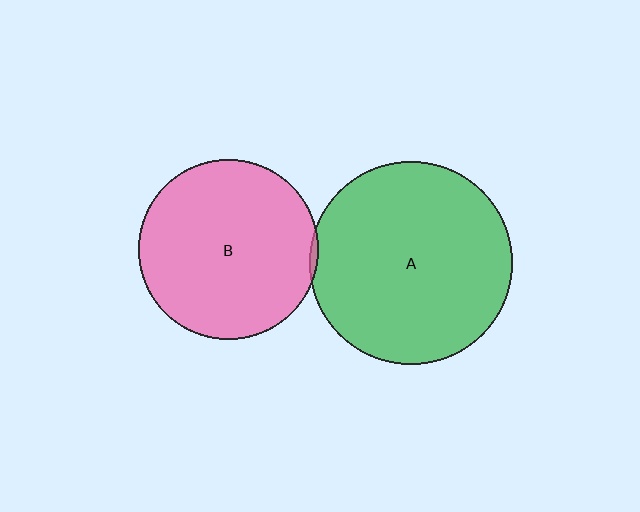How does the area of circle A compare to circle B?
Approximately 1.3 times.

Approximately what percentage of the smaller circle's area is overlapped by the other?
Approximately 5%.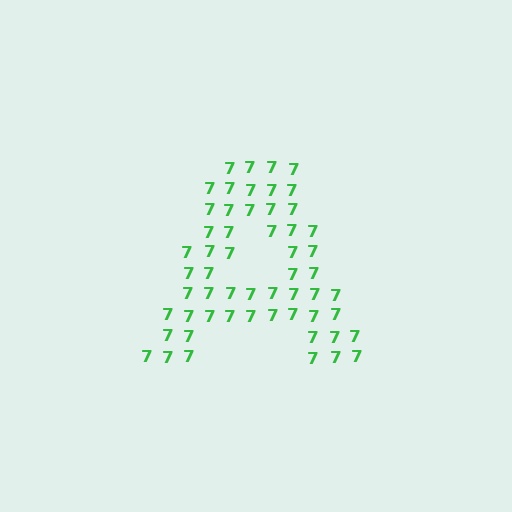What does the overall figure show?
The overall figure shows the letter A.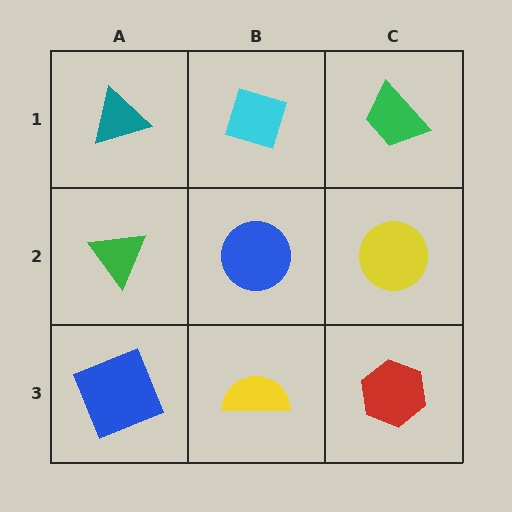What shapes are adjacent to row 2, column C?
A green trapezoid (row 1, column C), a red hexagon (row 3, column C), a blue circle (row 2, column B).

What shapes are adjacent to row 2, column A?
A teal triangle (row 1, column A), a blue square (row 3, column A), a blue circle (row 2, column B).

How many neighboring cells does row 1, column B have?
3.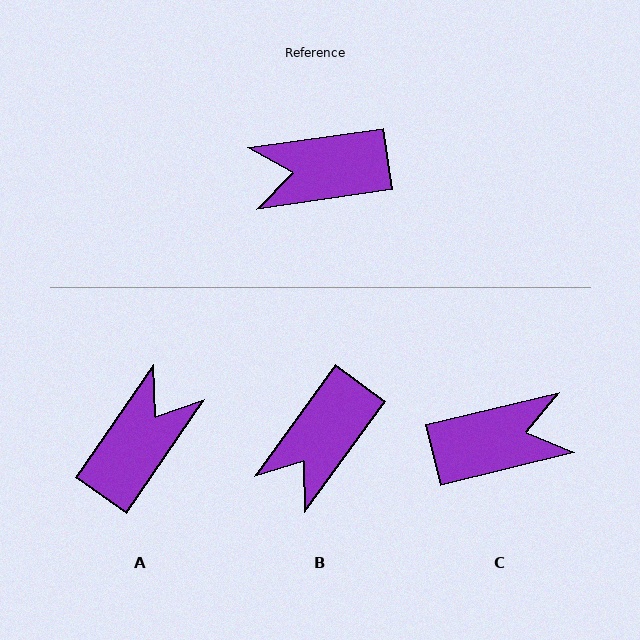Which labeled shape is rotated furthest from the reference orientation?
C, about 175 degrees away.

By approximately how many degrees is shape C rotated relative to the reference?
Approximately 175 degrees clockwise.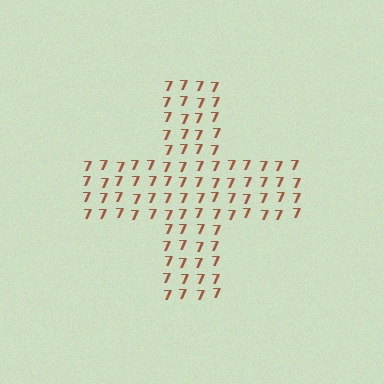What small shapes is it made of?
It is made of small digit 7's.